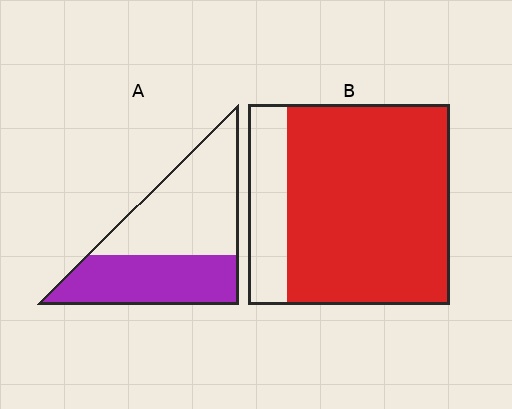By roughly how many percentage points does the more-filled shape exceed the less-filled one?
By roughly 35 percentage points (B over A).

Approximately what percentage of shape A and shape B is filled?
A is approximately 45% and B is approximately 80%.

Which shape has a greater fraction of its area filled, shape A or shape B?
Shape B.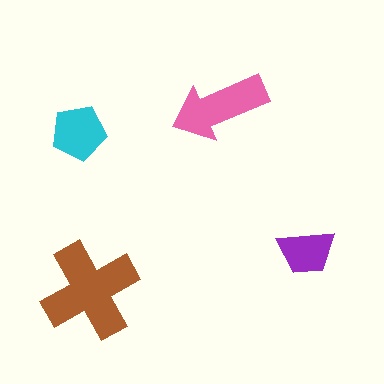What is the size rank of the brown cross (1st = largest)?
1st.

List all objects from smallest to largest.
The purple trapezoid, the cyan pentagon, the pink arrow, the brown cross.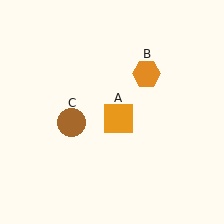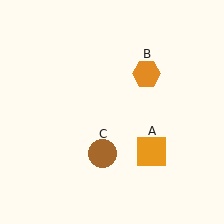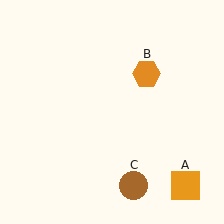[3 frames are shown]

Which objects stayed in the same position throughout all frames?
Orange hexagon (object B) remained stationary.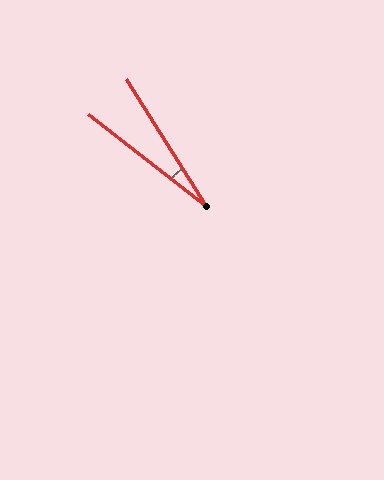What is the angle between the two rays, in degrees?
Approximately 20 degrees.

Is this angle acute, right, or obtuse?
It is acute.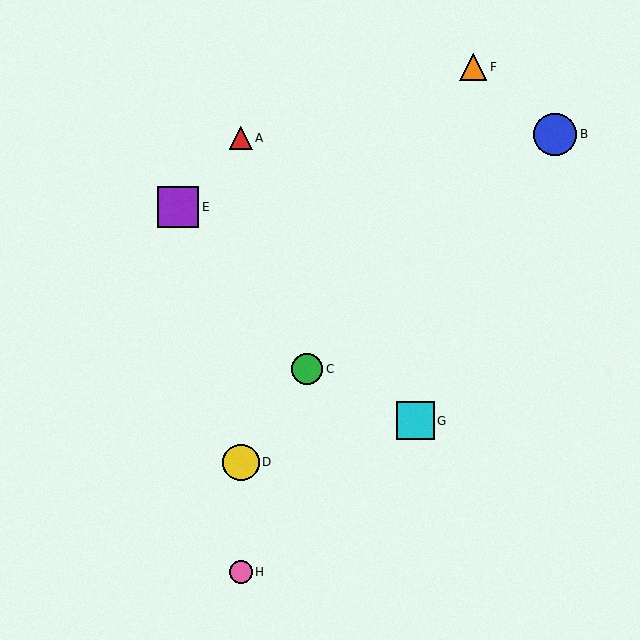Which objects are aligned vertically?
Objects A, D, H are aligned vertically.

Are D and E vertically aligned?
No, D is at x≈241 and E is at x≈178.